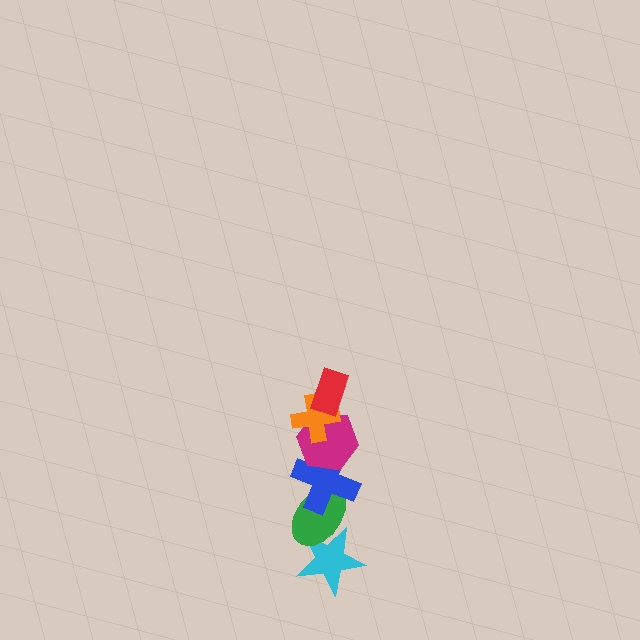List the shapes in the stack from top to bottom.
From top to bottom: the red rectangle, the orange cross, the magenta hexagon, the blue cross, the green ellipse, the cyan star.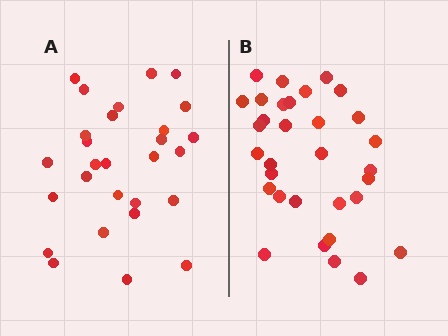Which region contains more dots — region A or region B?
Region B (the right region) has more dots.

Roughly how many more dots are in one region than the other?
Region B has about 4 more dots than region A.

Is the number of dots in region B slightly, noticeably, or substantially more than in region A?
Region B has only slightly more — the two regions are fairly close. The ratio is roughly 1.1 to 1.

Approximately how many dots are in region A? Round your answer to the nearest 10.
About 30 dots. (The exact count is 28, which rounds to 30.)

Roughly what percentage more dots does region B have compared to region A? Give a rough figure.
About 15% more.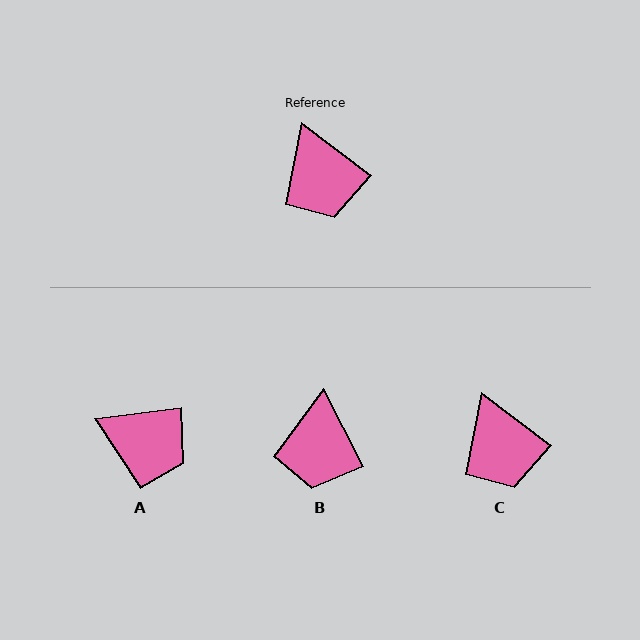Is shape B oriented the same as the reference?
No, it is off by about 25 degrees.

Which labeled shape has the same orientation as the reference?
C.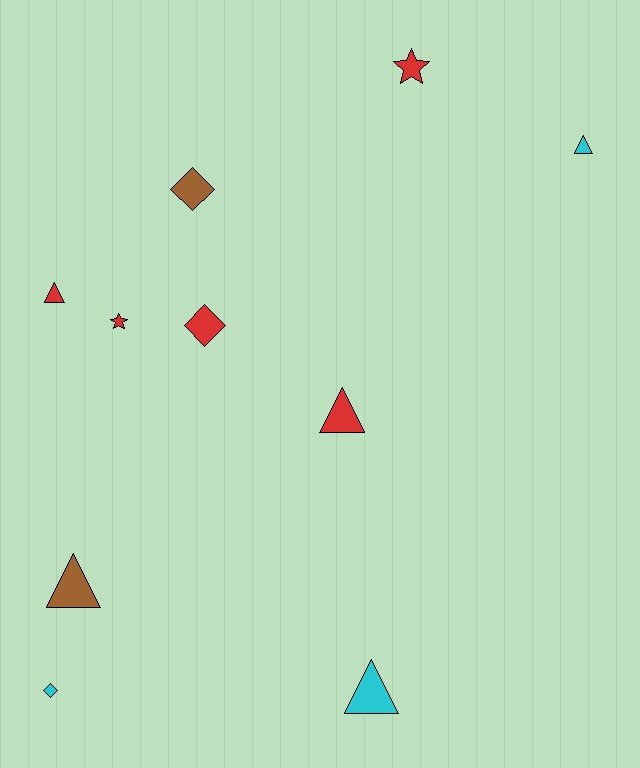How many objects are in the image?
There are 10 objects.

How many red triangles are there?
There are 2 red triangles.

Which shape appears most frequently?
Triangle, with 5 objects.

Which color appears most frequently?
Red, with 5 objects.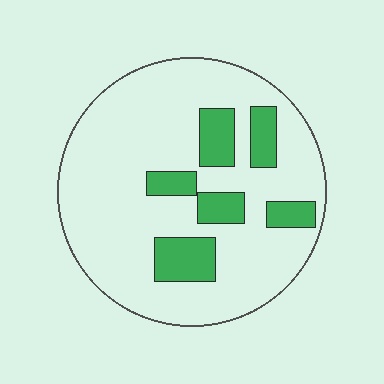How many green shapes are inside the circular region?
6.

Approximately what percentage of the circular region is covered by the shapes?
Approximately 20%.